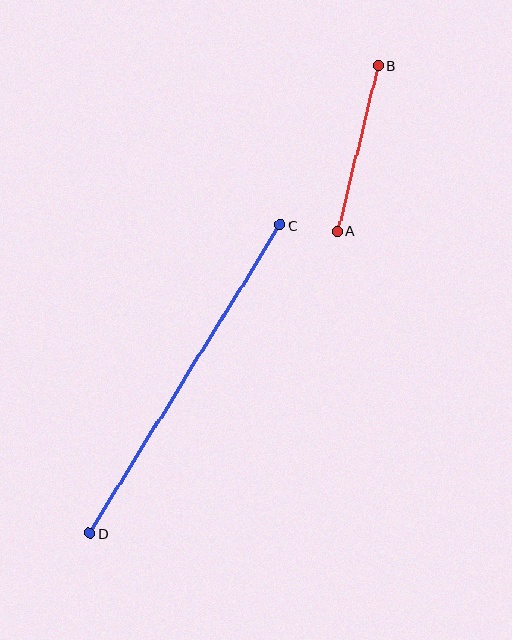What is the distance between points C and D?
The distance is approximately 362 pixels.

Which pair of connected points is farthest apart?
Points C and D are farthest apart.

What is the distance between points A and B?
The distance is approximately 171 pixels.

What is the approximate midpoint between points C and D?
The midpoint is at approximately (185, 379) pixels.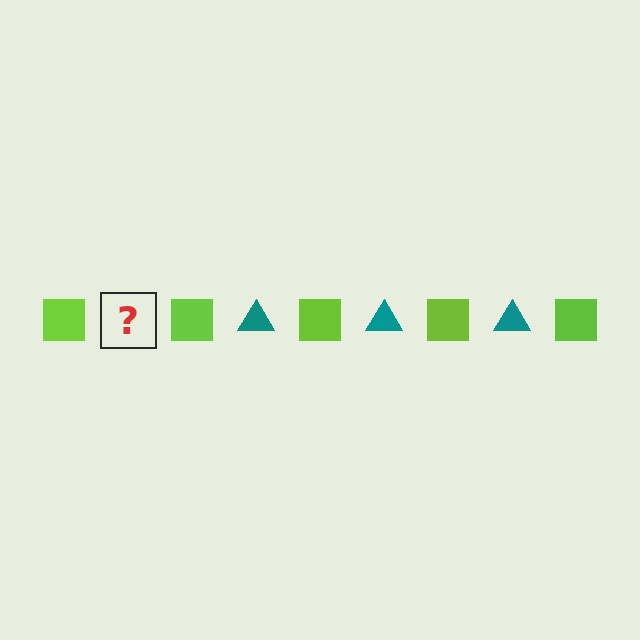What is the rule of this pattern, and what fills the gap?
The rule is that the pattern alternates between lime square and teal triangle. The gap should be filled with a teal triangle.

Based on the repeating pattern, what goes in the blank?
The blank should be a teal triangle.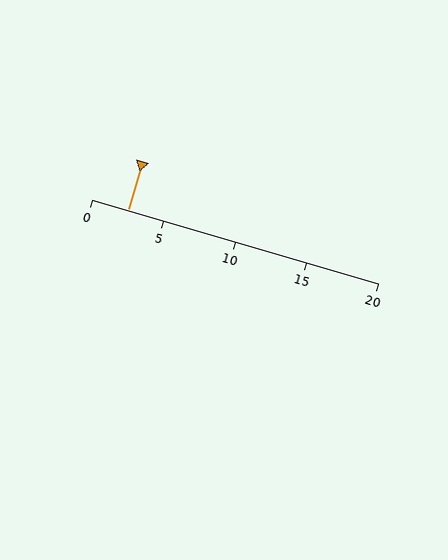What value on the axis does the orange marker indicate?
The marker indicates approximately 2.5.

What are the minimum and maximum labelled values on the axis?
The axis runs from 0 to 20.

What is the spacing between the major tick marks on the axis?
The major ticks are spaced 5 apart.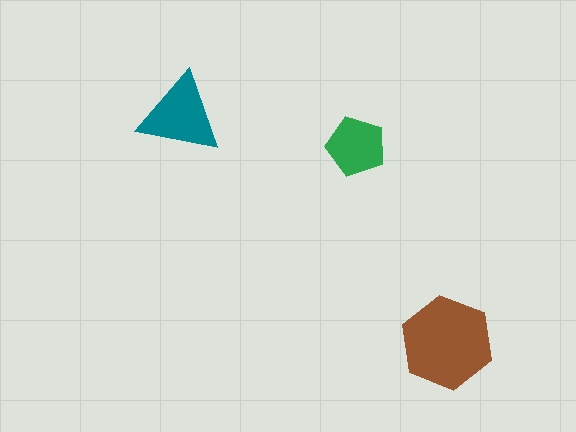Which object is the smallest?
The green pentagon.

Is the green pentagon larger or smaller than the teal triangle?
Smaller.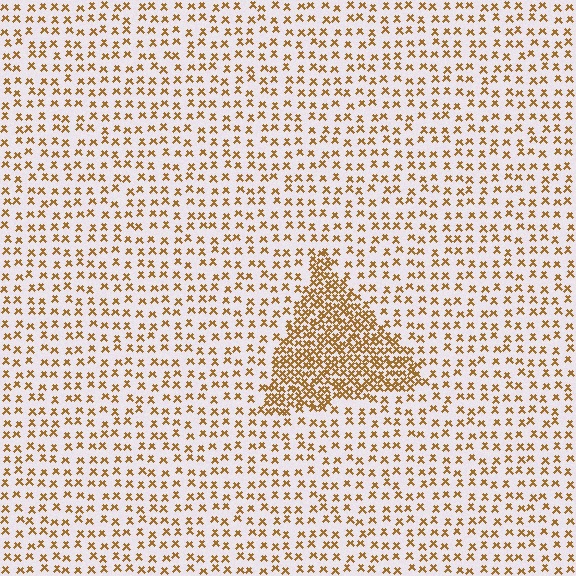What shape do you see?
I see a triangle.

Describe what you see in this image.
The image contains small brown elements arranged at two different densities. A triangle-shaped region is visible where the elements are more densely packed than the surrounding area.